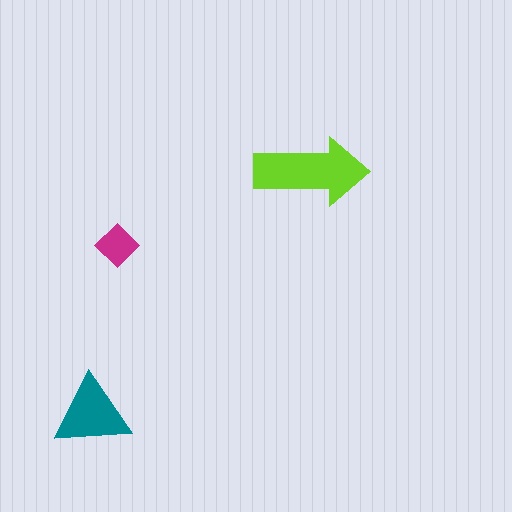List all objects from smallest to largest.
The magenta diamond, the teal triangle, the lime arrow.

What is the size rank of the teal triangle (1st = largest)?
2nd.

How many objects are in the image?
There are 3 objects in the image.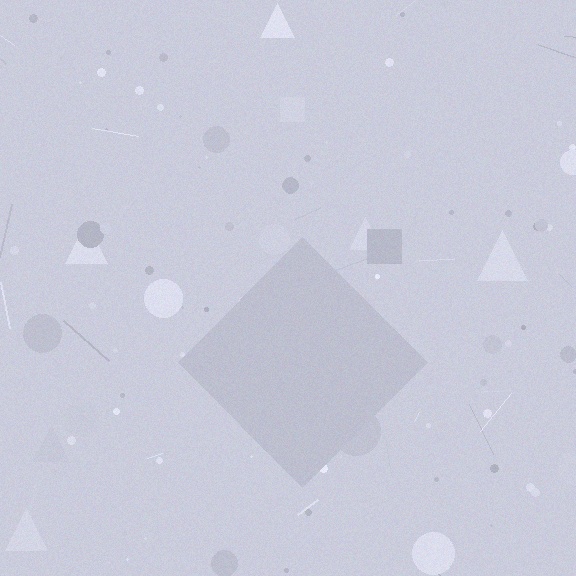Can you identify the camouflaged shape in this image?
The camouflaged shape is a diamond.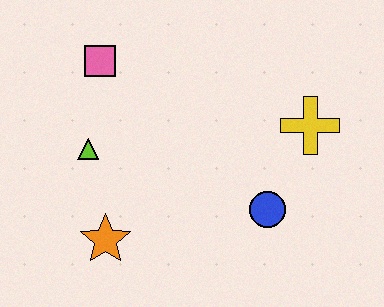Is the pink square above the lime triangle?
Yes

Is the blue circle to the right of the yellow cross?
No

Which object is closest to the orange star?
The lime triangle is closest to the orange star.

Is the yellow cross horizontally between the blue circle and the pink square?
No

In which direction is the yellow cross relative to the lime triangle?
The yellow cross is to the right of the lime triangle.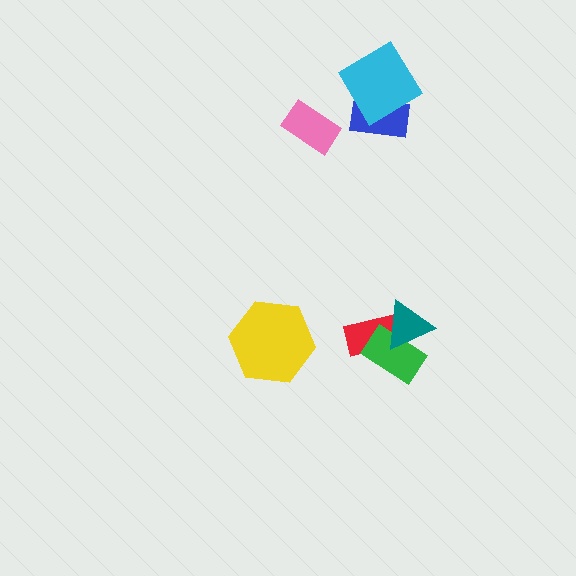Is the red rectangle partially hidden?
Yes, it is partially covered by another shape.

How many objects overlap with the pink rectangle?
0 objects overlap with the pink rectangle.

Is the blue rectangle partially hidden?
Yes, it is partially covered by another shape.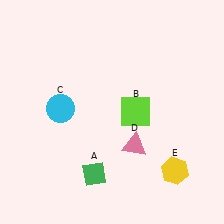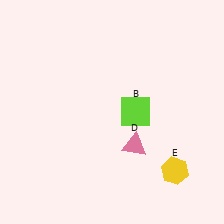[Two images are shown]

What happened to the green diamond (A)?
The green diamond (A) was removed in Image 2. It was in the bottom-left area of Image 1.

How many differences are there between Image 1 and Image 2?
There are 2 differences between the two images.